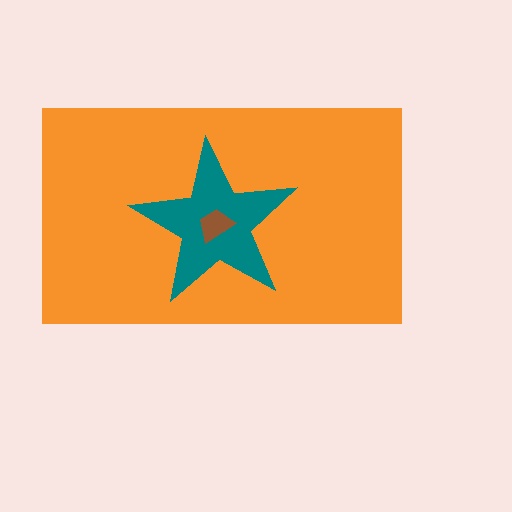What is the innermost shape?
The brown trapezoid.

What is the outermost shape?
The orange rectangle.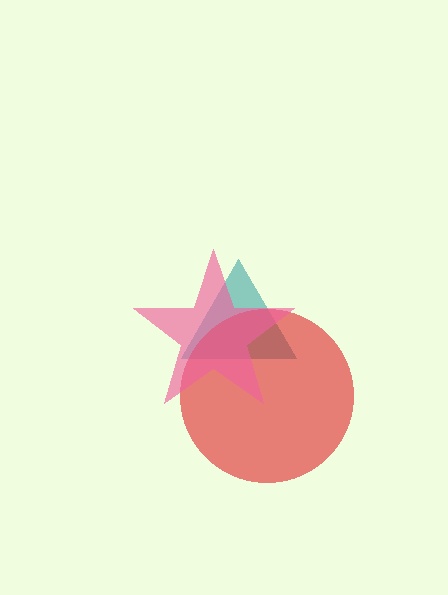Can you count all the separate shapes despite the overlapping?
Yes, there are 3 separate shapes.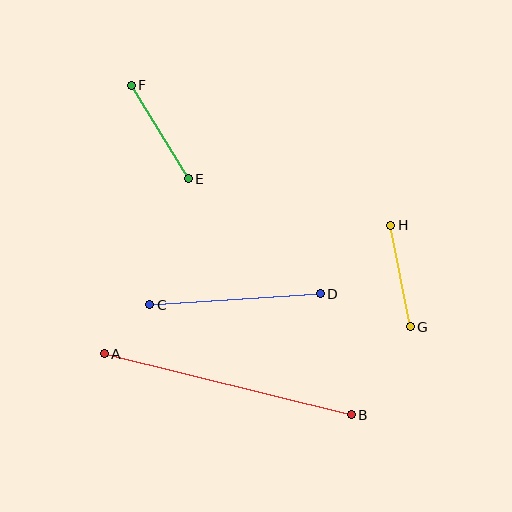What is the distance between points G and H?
The distance is approximately 104 pixels.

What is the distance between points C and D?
The distance is approximately 171 pixels.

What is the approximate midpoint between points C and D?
The midpoint is at approximately (235, 299) pixels.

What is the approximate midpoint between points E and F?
The midpoint is at approximately (160, 132) pixels.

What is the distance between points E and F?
The distance is approximately 109 pixels.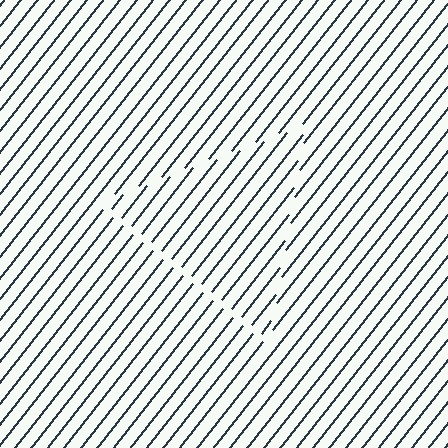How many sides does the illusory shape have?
3 sides — the line-ends trace a triangle.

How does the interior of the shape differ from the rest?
The interior of the shape contains the same grating, shifted by half a period — the contour is defined by the phase discontinuity where line-ends from the inner and outer gratings abut.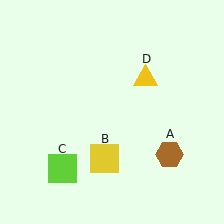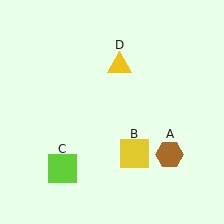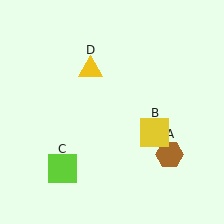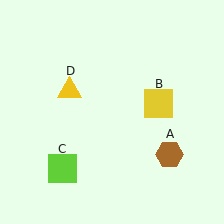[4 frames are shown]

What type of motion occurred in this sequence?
The yellow square (object B), yellow triangle (object D) rotated counterclockwise around the center of the scene.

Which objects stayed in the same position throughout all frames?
Brown hexagon (object A) and lime square (object C) remained stationary.